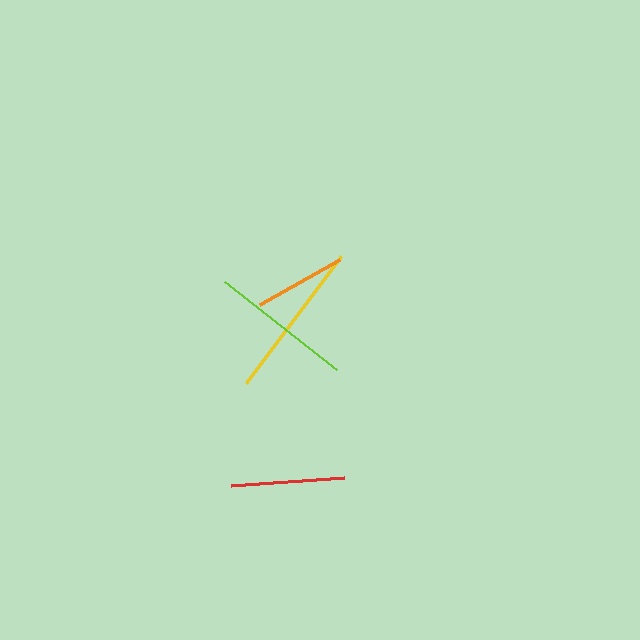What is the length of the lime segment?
The lime segment is approximately 142 pixels long.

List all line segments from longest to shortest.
From longest to shortest: yellow, lime, red, orange.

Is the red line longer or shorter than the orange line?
The red line is longer than the orange line.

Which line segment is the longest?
The yellow line is the longest at approximately 158 pixels.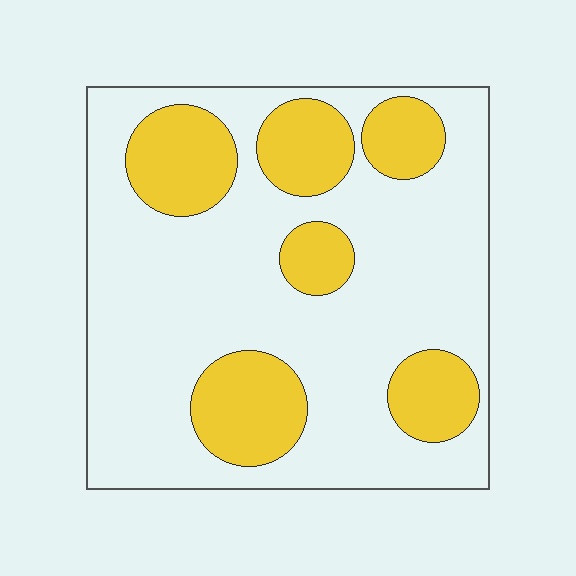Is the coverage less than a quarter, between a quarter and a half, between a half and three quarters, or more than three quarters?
Between a quarter and a half.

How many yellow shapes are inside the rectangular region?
6.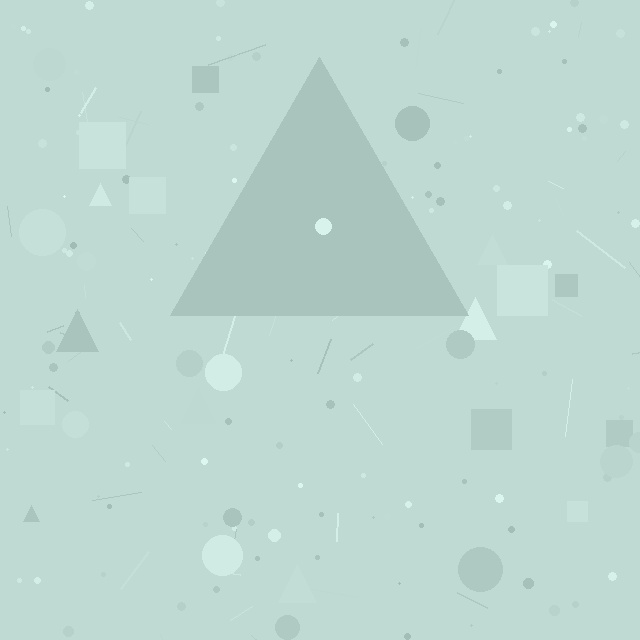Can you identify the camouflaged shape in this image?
The camouflaged shape is a triangle.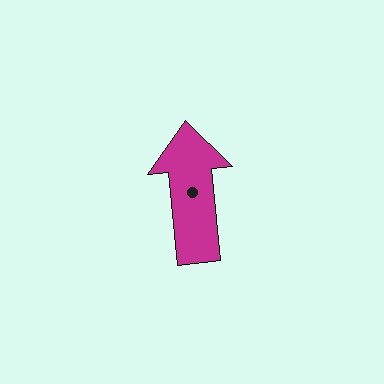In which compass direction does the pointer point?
North.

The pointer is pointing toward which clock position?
Roughly 12 o'clock.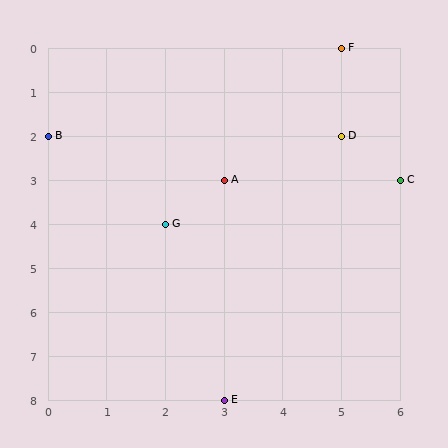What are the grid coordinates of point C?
Point C is at grid coordinates (6, 3).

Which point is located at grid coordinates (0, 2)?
Point B is at (0, 2).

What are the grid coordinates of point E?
Point E is at grid coordinates (3, 8).